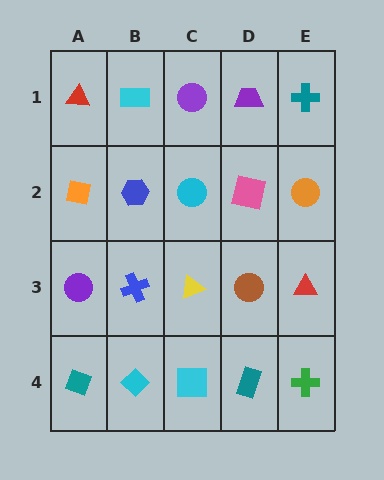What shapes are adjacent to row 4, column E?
A red triangle (row 3, column E), a teal rectangle (row 4, column D).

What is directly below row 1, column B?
A blue hexagon.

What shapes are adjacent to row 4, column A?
A purple circle (row 3, column A), a cyan diamond (row 4, column B).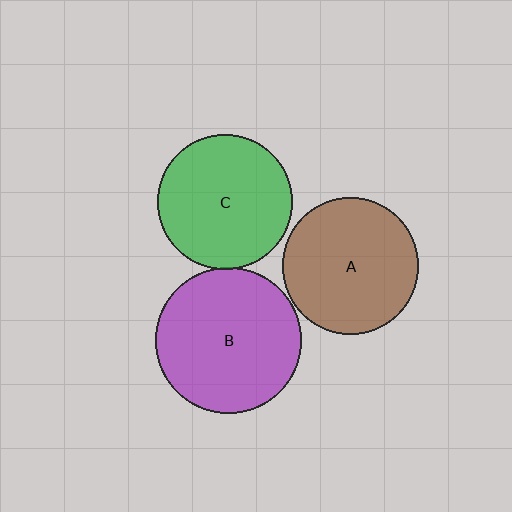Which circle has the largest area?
Circle B (purple).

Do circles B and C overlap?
Yes.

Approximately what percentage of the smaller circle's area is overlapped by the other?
Approximately 5%.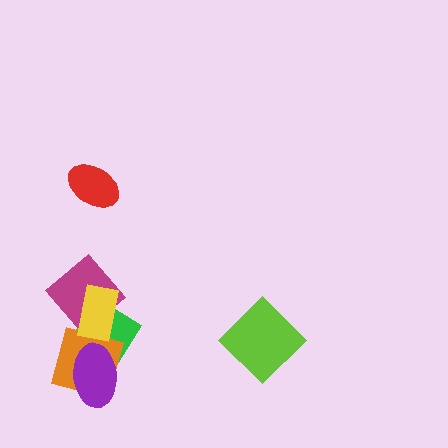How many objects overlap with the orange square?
2 objects overlap with the orange square.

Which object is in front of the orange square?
The purple ellipse is in front of the orange square.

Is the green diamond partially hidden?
Yes, it is partially covered by another shape.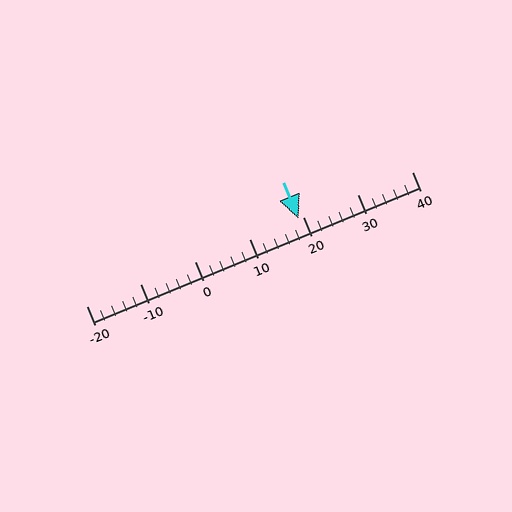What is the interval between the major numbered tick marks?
The major tick marks are spaced 10 units apart.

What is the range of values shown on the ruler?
The ruler shows values from -20 to 40.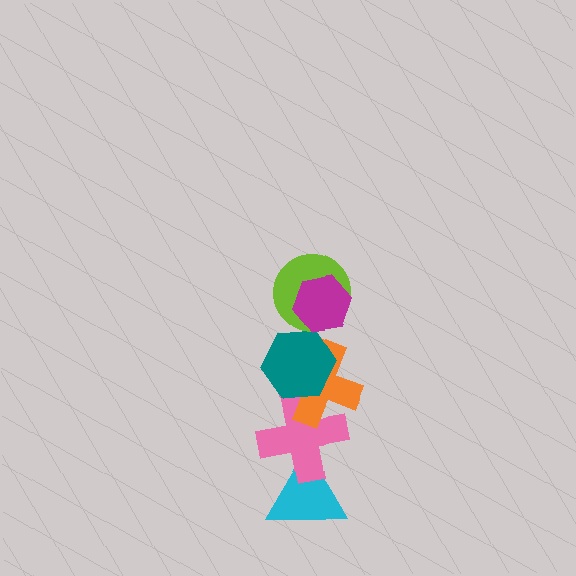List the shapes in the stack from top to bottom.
From top to bottom: the magenta hexagon, the lime circle, the teal hexagon, the orange cross, the pink cross, the cyan triangle.